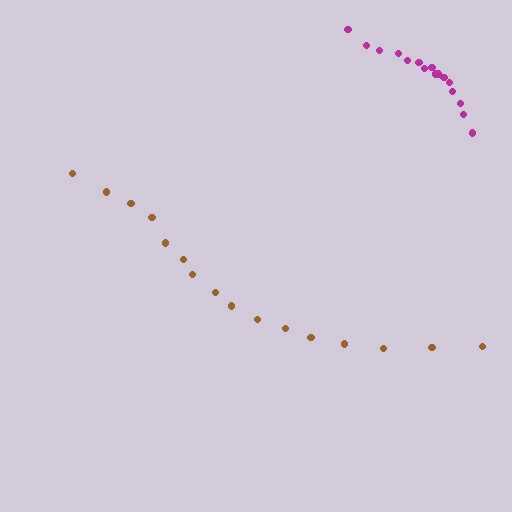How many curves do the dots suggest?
There are 2 distinct paths.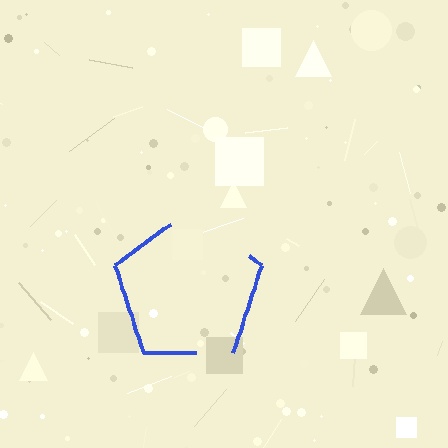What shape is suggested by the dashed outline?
The dashed outline suggests a pentagon.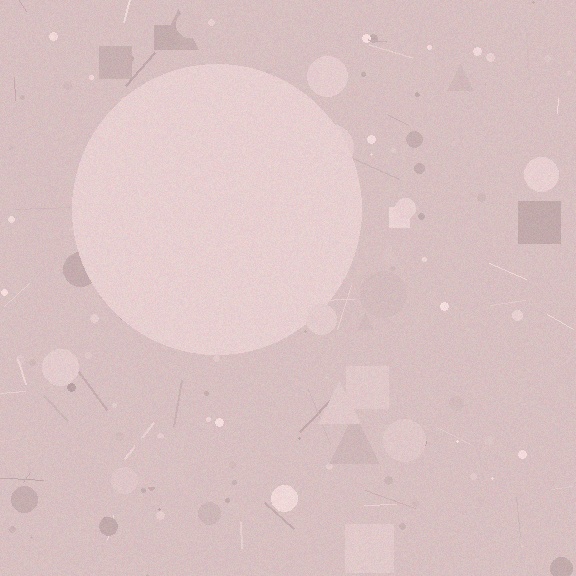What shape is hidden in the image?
A circle is hidden in the image.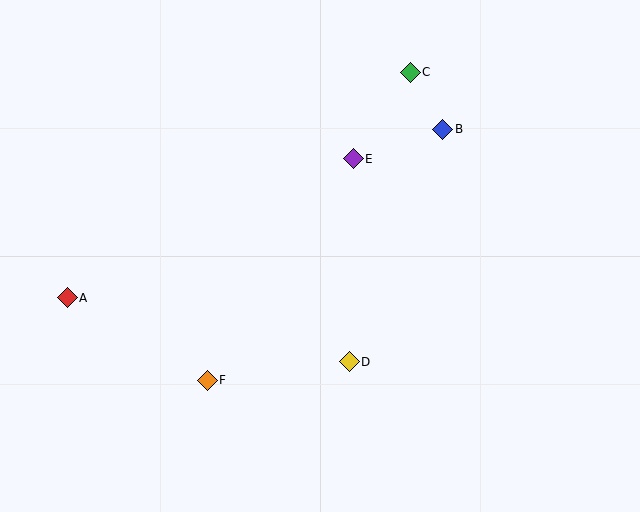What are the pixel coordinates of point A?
Point A is at (67, 298).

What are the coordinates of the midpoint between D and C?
The midpoint between D and C is at (380, 217).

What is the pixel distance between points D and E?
The distance between D and E is 203 pixels.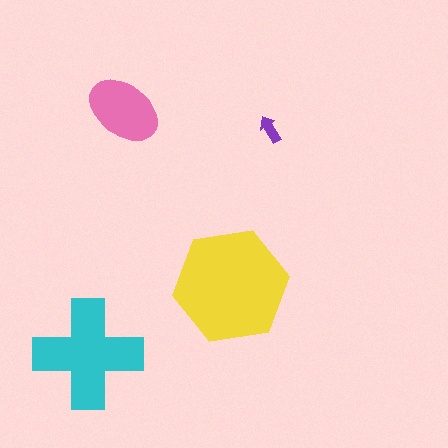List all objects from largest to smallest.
The yellow hexagon, the cyan cross, the pink ellipse, the purple arrow.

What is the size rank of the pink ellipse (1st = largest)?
3rd.